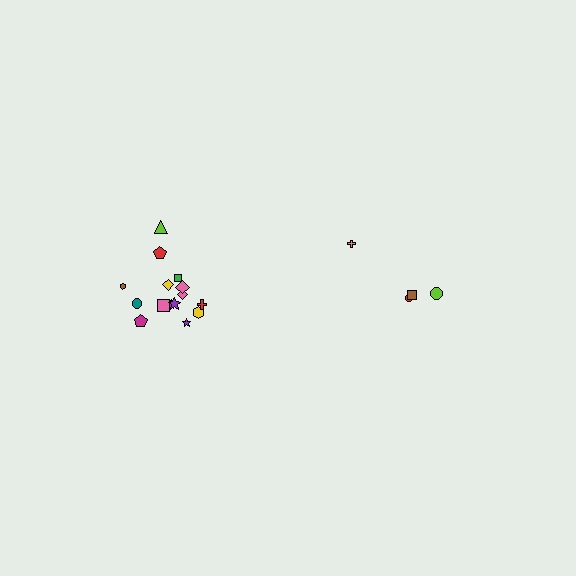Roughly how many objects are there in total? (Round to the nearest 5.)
Roughly 20 objects in total.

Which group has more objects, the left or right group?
The left group.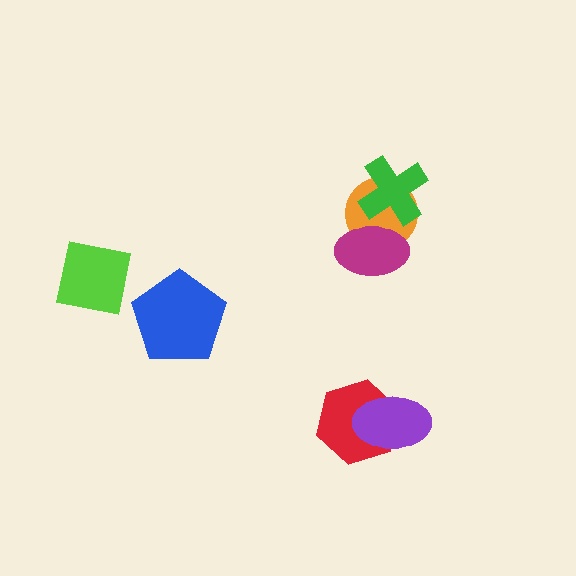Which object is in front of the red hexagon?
The purple ellipse is in front of the red hexagon.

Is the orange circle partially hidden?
Yes, it is partially covered by another shape.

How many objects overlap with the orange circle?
2 objects overlap with the orange circle.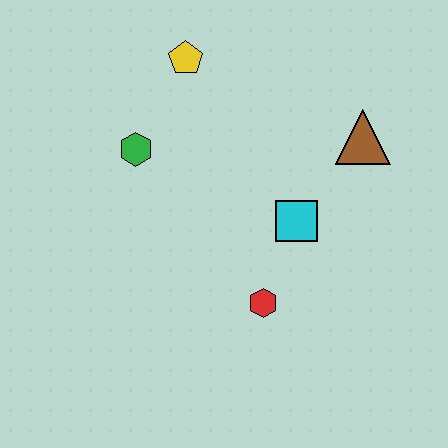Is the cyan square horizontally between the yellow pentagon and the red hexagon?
No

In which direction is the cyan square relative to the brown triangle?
The cyan square is below the brown triangle.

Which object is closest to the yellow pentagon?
The green hexagon is closest to the yellow pentagon.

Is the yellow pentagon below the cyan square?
No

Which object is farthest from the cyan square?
The yellow pentagon is farthest from the cyan square.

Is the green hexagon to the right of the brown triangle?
No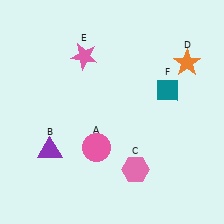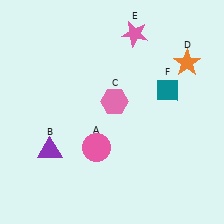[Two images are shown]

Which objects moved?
The objects that moved are: the pink hexagon (C), the pink star (E).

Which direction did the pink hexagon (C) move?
The pink hexagon (C) moved up.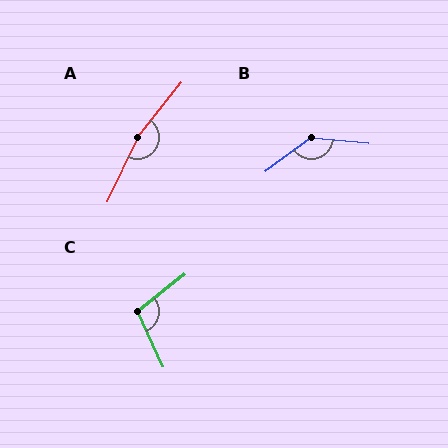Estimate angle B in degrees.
Approximately 138 degrees.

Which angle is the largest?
A, at approximately 166 degrees.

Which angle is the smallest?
C, at approximately 103 degrees.